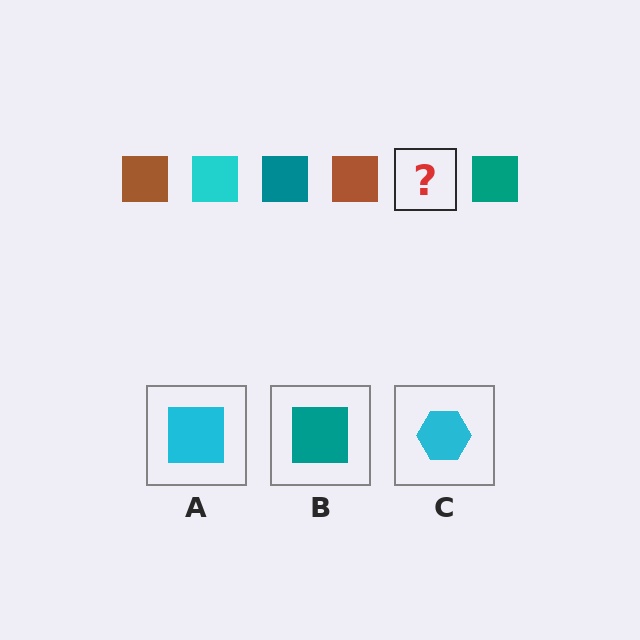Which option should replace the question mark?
Option A.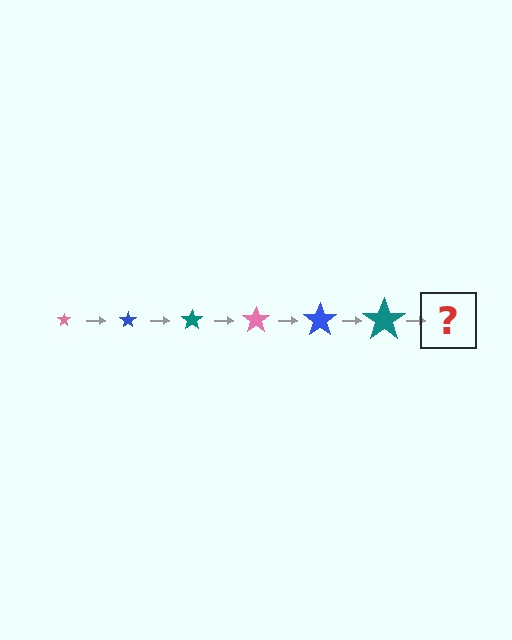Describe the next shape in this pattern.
It should be a pink star, larger than the previous one.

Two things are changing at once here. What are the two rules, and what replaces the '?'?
The two rules are that the star grows larger each step and the color cycles through pink, blue, and teal. The '?' should be a pink star, larger than the previous one.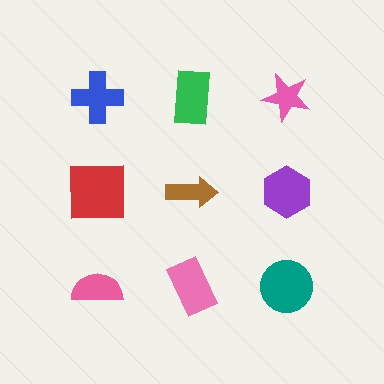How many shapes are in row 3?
3 shapes.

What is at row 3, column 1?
A pink semicircle.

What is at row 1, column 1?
A blue cross.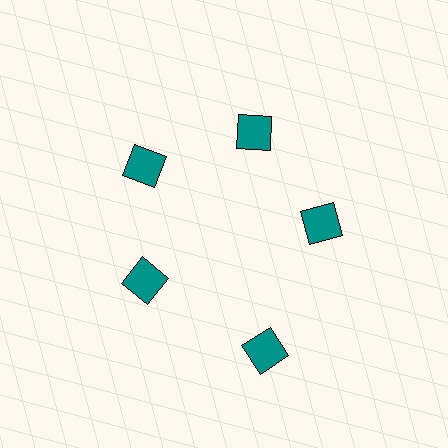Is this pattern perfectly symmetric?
No. The 5 teal diamonds are arranged in a ring, but one element near the 5 o'clock position is pushed outward from the center, breaking the 5-fold rotational symmetry.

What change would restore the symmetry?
The symmetry would be restored by moving it inward, back onto the ring so that all 5 diamonds sit at equal angles and equal distance from the center.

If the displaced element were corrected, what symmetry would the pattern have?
It would have 5-fold rotational symmetry — the pattern would map onto itself every 72 degrees.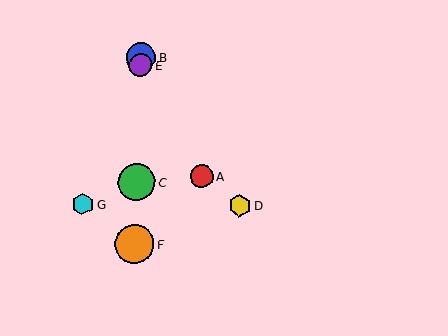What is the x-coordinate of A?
Object A is at x≈201.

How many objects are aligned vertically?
4 objects (B, C, E, F) are aligned vertically.